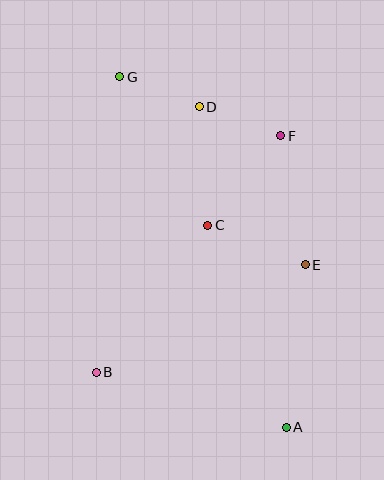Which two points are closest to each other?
Points D and G are closest to each other.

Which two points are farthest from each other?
Points A and G are farthest from each other.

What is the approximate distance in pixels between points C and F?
The distance between C and F is approximately 115 pixels.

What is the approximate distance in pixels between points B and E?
The distance between B and E is approximately 235 pixels.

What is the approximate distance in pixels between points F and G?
The distance between F and G is approximately 171 pixels.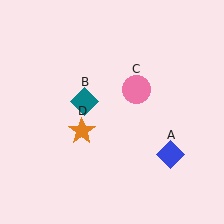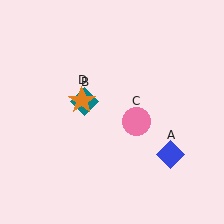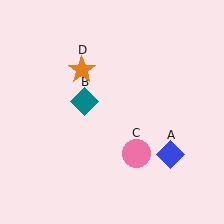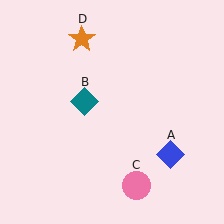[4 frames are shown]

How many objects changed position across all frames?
2 objects changed position: pink circle (object C), orange star (object D).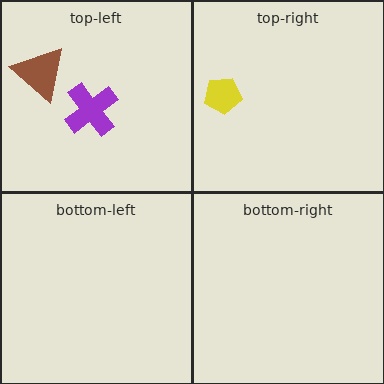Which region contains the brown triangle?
The top-left region.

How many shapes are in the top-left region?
2.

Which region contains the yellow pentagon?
The top-right region.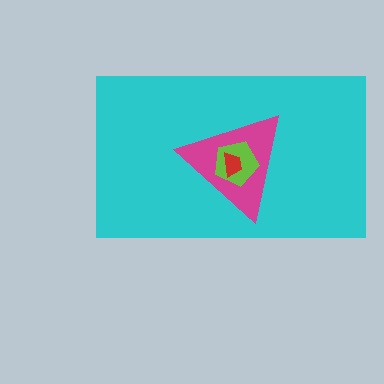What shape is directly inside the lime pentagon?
The red trapezoid.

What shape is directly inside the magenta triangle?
The lime pentagon.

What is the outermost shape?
The cyan rectangle.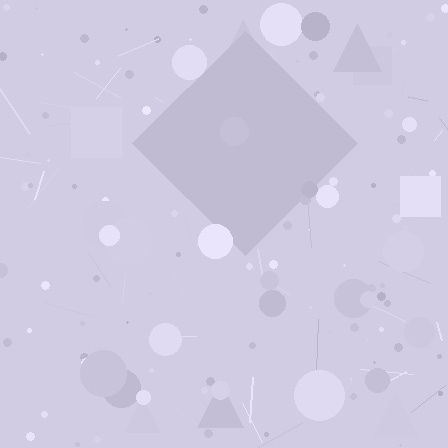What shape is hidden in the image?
A diamond is hidden in the image.